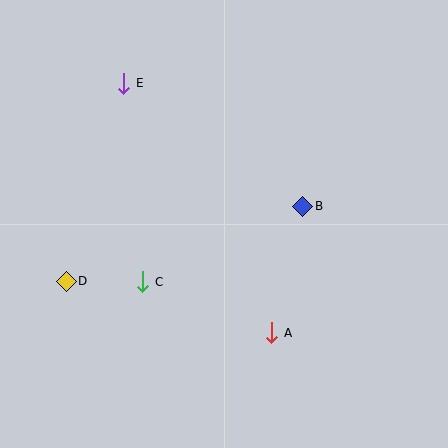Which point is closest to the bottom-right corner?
Point A is closest to the bottom-right corner.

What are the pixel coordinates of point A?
Point A is at (272, 333).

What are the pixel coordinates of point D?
Point D is at (66, 281).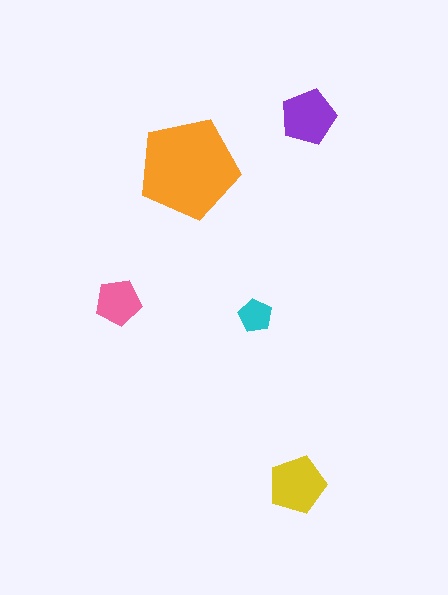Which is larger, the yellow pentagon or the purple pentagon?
The yellow one.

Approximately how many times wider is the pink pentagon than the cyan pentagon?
About 1.5 times wider.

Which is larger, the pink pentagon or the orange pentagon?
The orange one.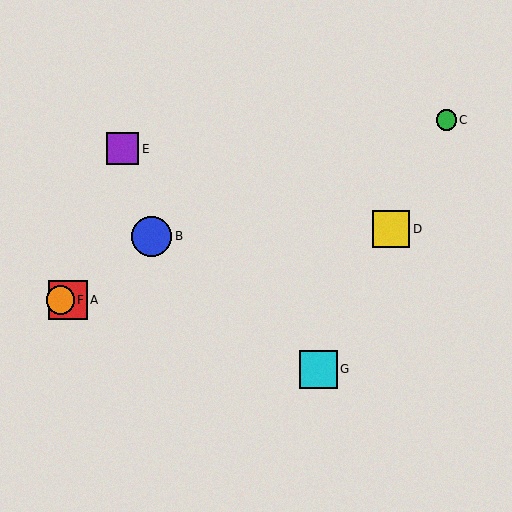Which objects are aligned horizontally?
Objects A, F are aligned horizontally.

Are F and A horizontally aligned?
Yes, both are at y≈300.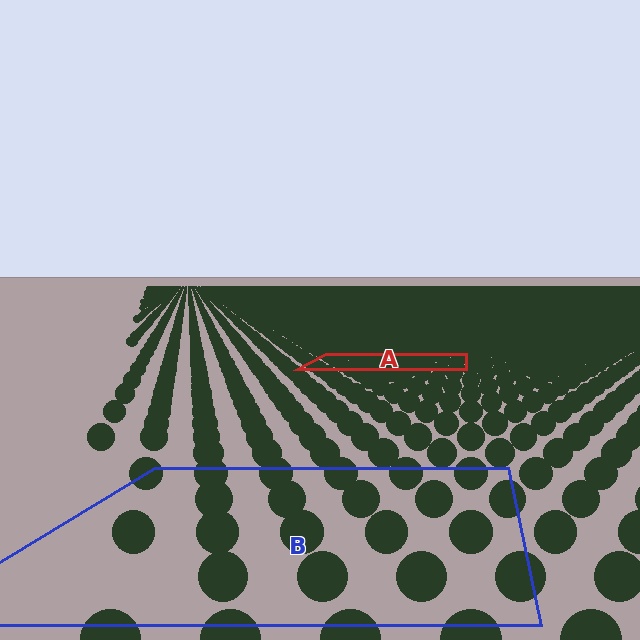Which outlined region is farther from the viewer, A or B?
Region A is farther from the viewer — the texture elements inside it appear smaller and more densely packed.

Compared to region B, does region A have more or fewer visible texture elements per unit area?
Region A has more texture elements per unit area — they are packed more densely because it is farther away.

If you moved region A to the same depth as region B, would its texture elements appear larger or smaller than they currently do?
They would appear larger. At a closer depth, the same texture elements are projected at a bigger on-screen size.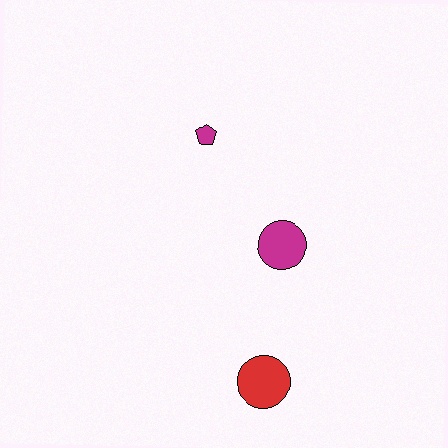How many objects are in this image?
There are 3 objects.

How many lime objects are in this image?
There are no lime objects.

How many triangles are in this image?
There are no triangles.